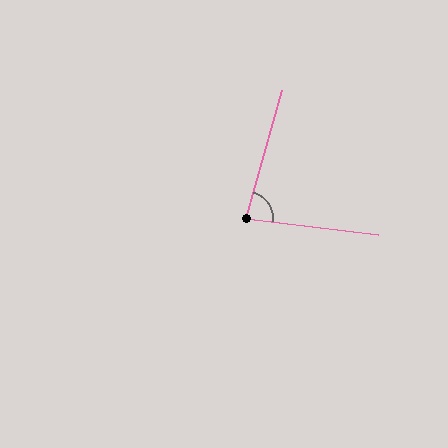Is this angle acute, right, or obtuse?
It is acute.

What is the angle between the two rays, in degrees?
Approximately 81 degrees.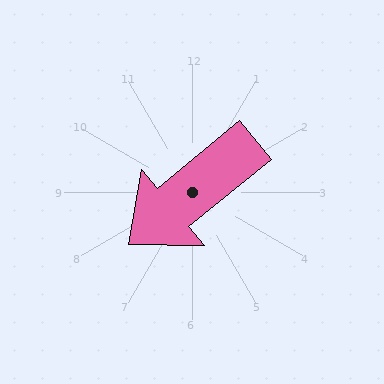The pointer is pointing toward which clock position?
Roughly 8 o'clock.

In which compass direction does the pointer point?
Southwest.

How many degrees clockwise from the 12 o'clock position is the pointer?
Approximately 231 degrees.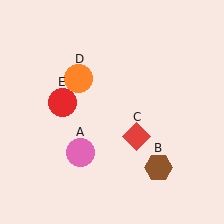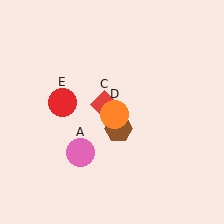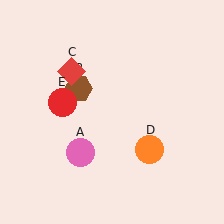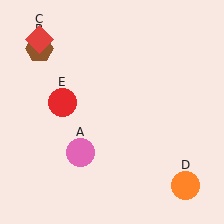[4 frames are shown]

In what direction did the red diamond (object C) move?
The red diamond (object C) moved up and to the left.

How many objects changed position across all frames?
3 objects changed position: brown hexagon (object B), red diamond (object C), orange circle (object D).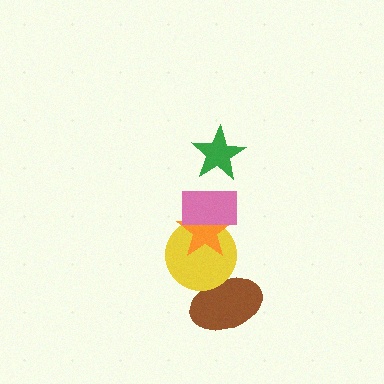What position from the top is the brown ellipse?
The brown ellipse is 5th from the top.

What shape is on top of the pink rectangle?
The green star is on top of the pink rectangle.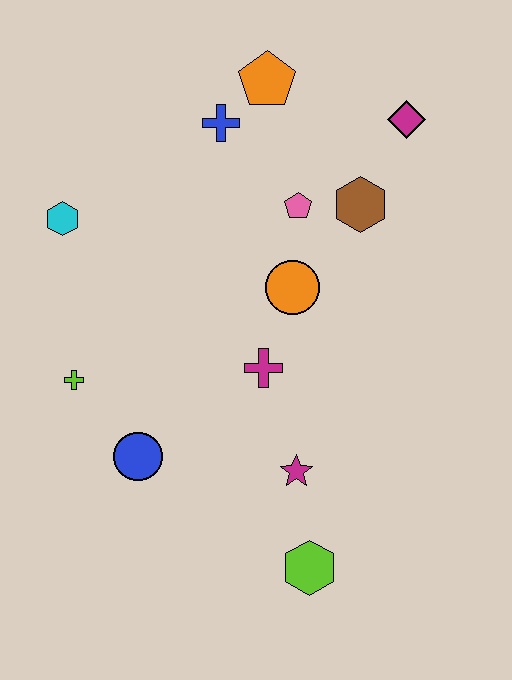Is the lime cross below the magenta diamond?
Yes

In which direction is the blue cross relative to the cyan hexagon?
The blue cross is to the right of the cyan hexagon.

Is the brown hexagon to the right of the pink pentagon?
Yes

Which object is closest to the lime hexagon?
The magenta star is closest to the lime hexagon.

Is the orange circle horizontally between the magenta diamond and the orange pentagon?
Yes